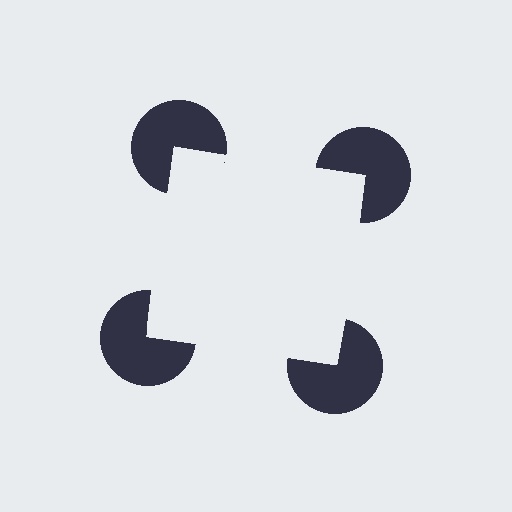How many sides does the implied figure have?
4 sides.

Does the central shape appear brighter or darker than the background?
It typically appears slightly brighter than the background, even though no actual brightness change is drawn.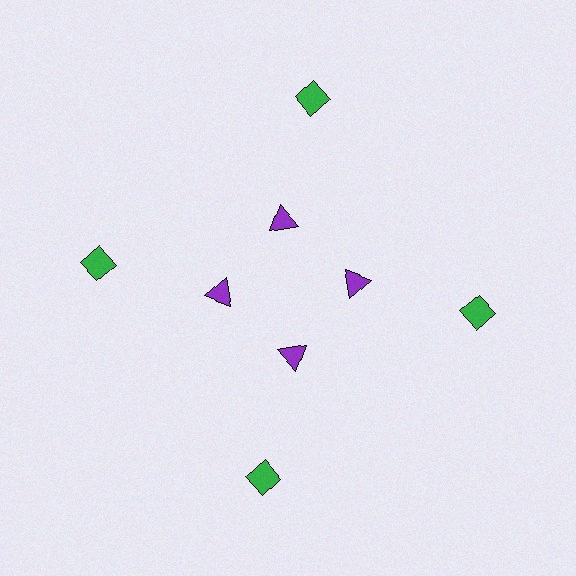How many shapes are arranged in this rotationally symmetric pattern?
There are 8 shapes, arranged in 4 groups of 2.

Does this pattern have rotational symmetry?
Yes, this pattern has 4-fold rotational symmetry. It looks the same after rotating 90 degrees around the center.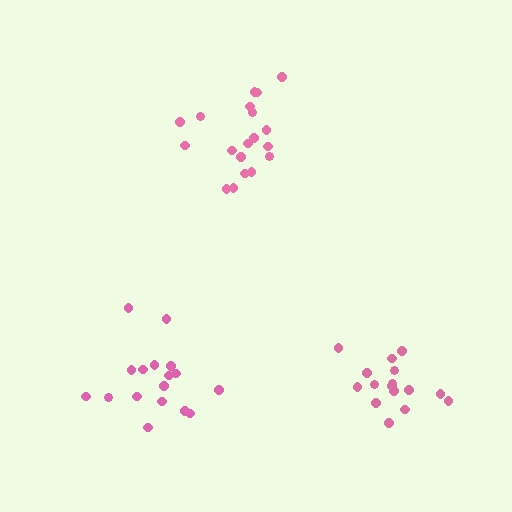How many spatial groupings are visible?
There are 3 spatial groupings.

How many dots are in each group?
Group 1: 16 dots, Group 2: 19 dots, Group 3: 17 dots (52 total).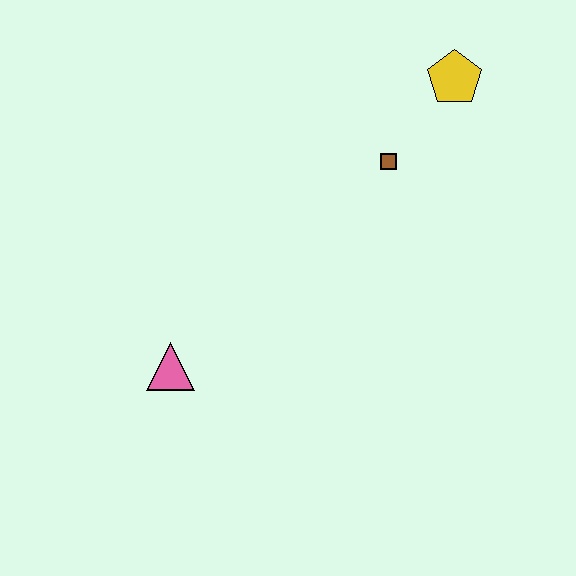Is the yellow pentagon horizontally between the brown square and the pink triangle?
No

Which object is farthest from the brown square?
The pink triangle is farthest from the brown square.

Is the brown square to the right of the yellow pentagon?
No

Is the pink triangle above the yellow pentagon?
No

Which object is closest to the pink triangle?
The brown square is closest to the pink triangle.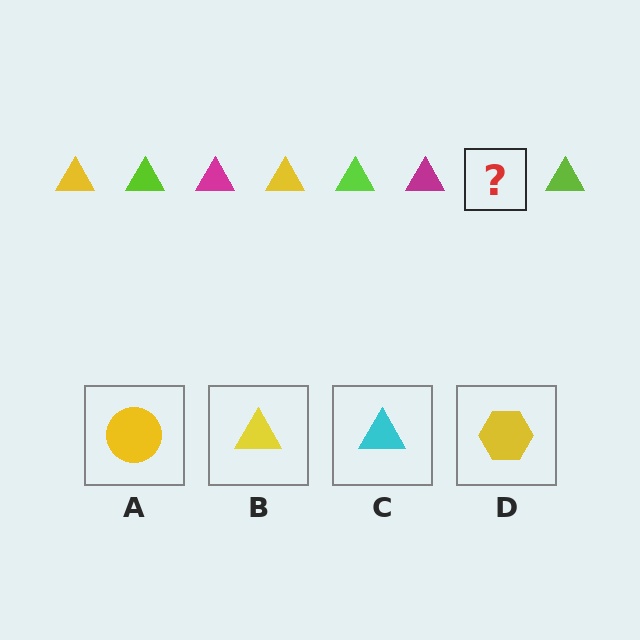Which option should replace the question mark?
Option B.